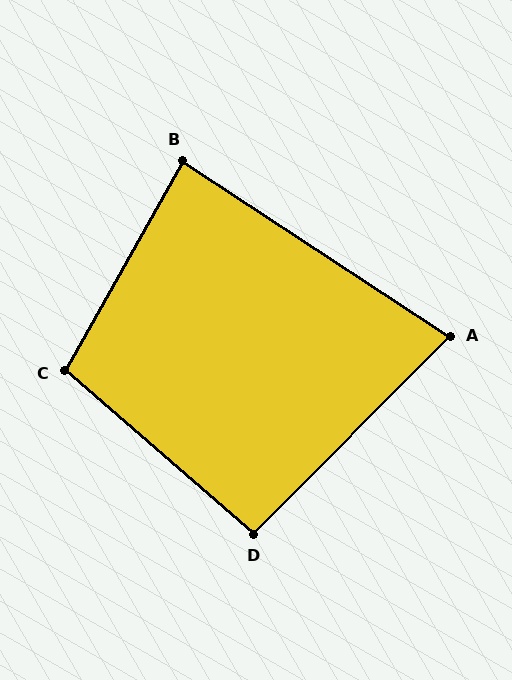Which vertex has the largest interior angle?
C, at approximately 101 degrees.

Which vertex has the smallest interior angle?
A, at approximately 79 degrees.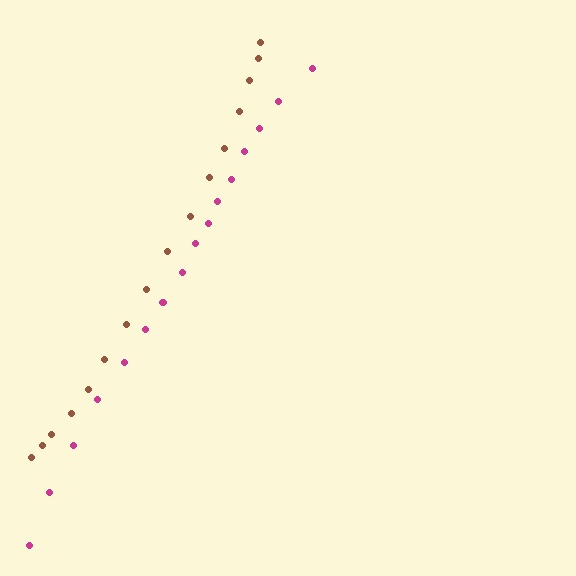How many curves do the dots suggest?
There are 2 distinct paths.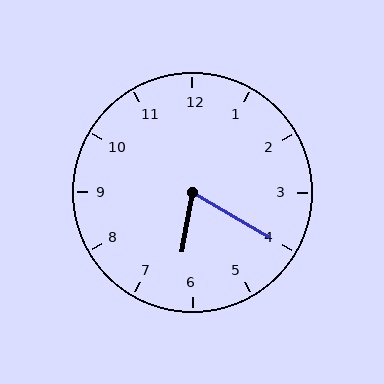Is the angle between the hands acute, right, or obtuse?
It is acute.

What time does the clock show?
6:20.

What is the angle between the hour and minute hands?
Approximately 70 degrees.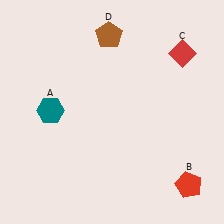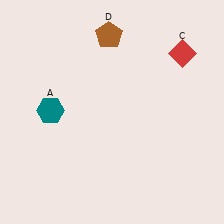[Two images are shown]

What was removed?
The red pentagon (B) was removed in Image 2.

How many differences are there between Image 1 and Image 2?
There is 1 difference between the two images.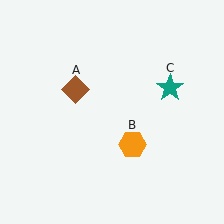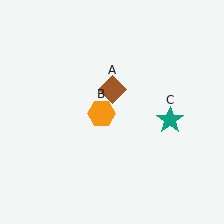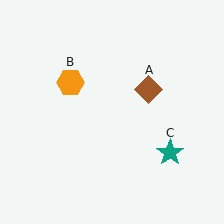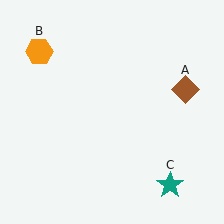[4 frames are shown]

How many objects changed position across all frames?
3 objects changed position: brown diamond (object A), orange hexagon (object B), teal star (object C).